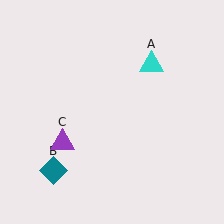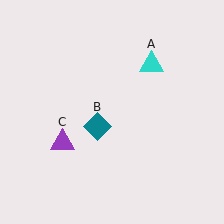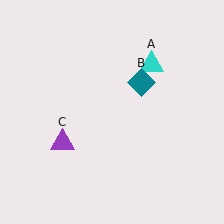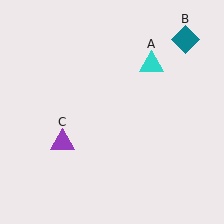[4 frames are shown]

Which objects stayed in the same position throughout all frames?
Cyan triangle (object A) and purple triangle (object C) remained stationary.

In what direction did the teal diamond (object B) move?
The teal diamond (object B) moved up and to the right.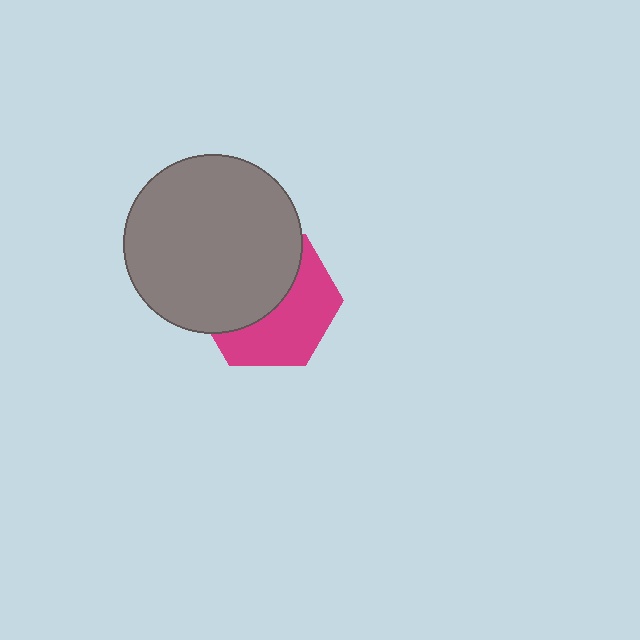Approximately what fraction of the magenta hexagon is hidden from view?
Roughly 52% of the magenta hexagon is hidden behind the gray circle.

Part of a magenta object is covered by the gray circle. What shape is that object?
It is a hexagon.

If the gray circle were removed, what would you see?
You would see the complete magenta hexagon.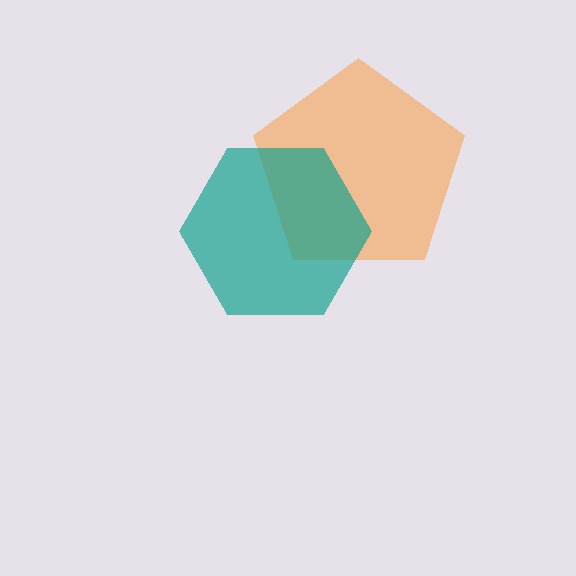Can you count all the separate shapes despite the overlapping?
Yes, there are 2 separate shapes.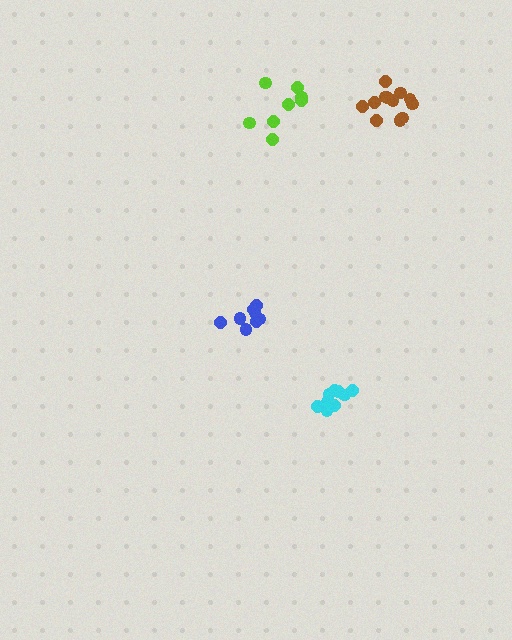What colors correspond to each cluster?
The clusters are colored: cyan, blue, lime, brown.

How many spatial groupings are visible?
There are 4 spatial groupings.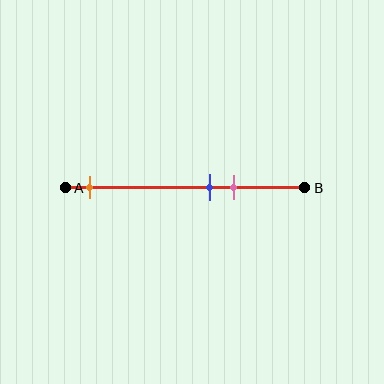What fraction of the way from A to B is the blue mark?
The blue mark is approximately 60% (0.6) of the way from A to B.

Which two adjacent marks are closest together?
The blue and pink marks are the closest adjacent pair.